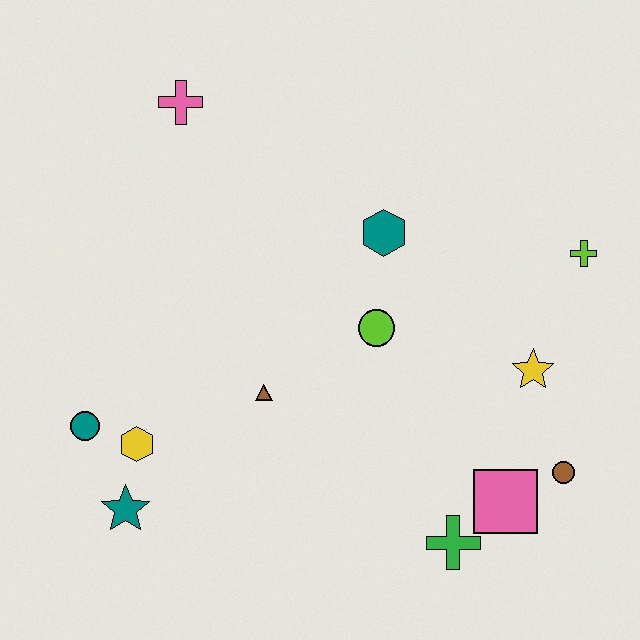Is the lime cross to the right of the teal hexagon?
Yes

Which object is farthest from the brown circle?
The pink cross is farthest from the brown circle.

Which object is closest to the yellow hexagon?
The teal circle is closest to the yellow hexagon.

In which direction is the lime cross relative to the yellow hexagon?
The lime cross is to the right of the yellow hexagon.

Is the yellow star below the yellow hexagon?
No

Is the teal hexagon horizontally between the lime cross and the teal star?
Yes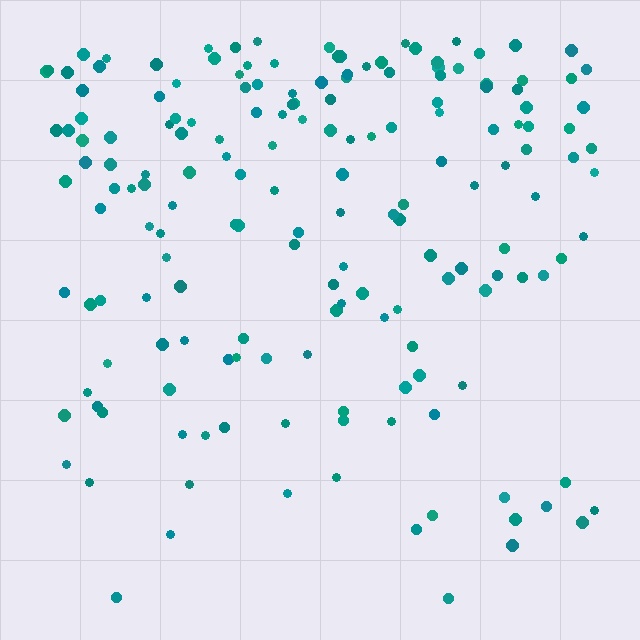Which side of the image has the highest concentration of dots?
The top.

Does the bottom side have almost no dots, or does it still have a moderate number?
Still a moderate number, just noticeably fewer than the top.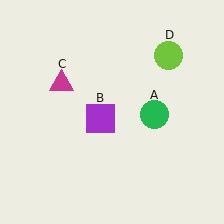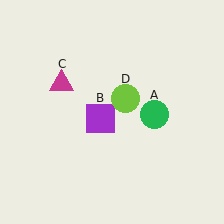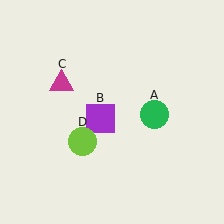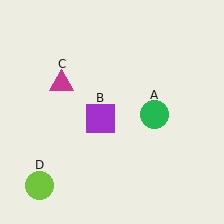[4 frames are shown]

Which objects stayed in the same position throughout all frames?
Green circle (object A) and purple square (object B) and magenta triangle (object C) remained stationary.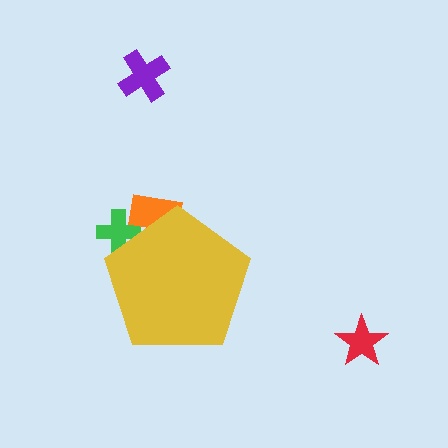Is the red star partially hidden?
No, the red star is fully visible.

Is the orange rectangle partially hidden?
Yes, the orange rectangle is partially hidden behind the yellow pentagon.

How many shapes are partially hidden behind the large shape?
2 shapes are partially hidden.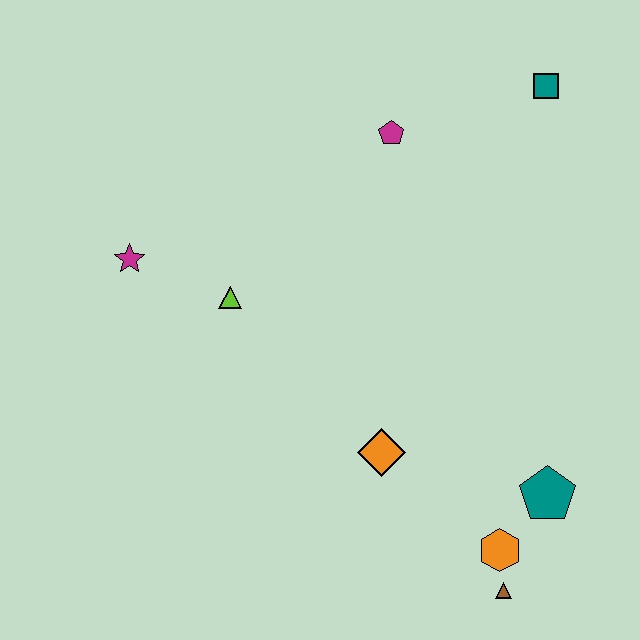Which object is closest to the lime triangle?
The magenta star is closest to the lime triangle.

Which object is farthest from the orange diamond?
The teal square is farthest from the orange diamond.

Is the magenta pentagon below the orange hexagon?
No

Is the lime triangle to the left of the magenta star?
No